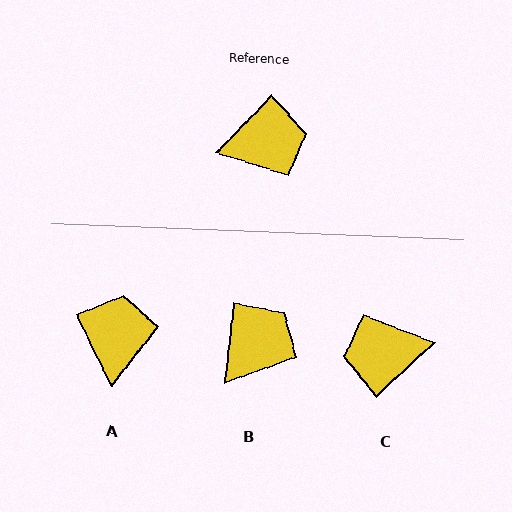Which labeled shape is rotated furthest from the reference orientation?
C, about 177 degrees away.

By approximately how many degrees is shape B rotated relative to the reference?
Approximately 37 degrees counter-clockwise.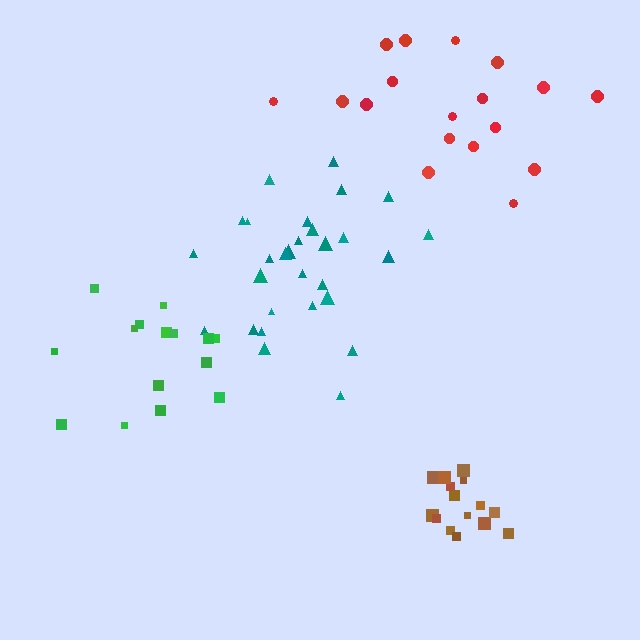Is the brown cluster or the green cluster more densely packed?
Brown.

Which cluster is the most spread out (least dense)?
Red.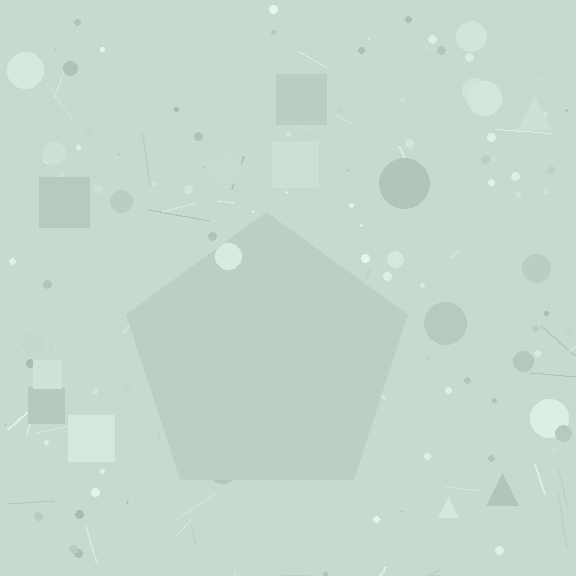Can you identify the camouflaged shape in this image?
The camouflaged shape is a pentagon.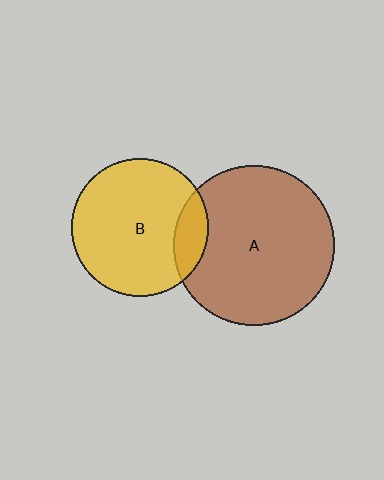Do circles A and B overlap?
Yes.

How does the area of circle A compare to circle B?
Approximately 1.4 times.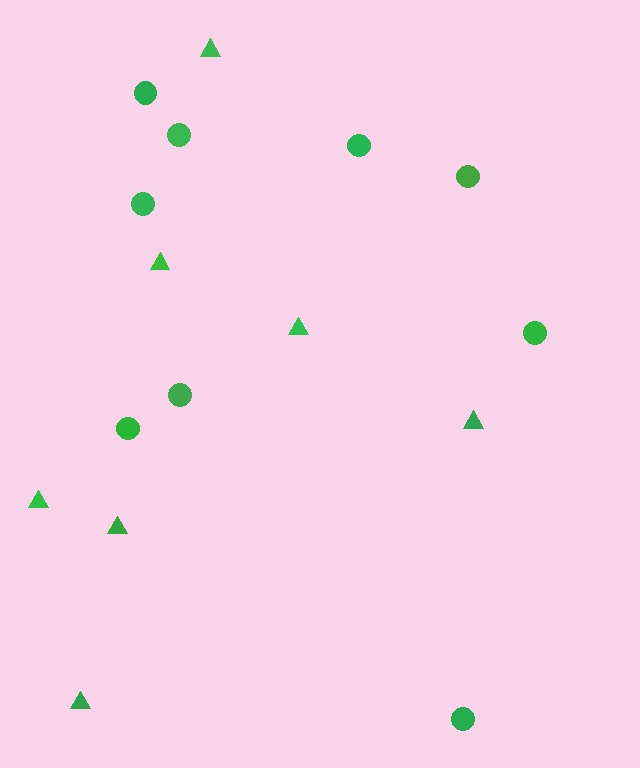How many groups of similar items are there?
There are 2 groups: one group of circles (9) and one group of triangles (7).